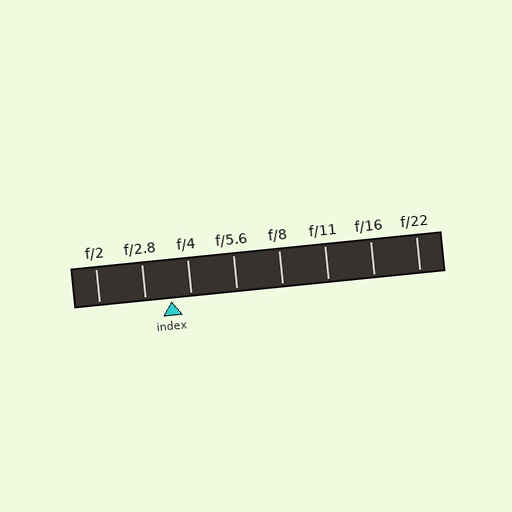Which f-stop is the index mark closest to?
The index mark is closest to f/4.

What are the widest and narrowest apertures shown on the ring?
The widest aperture shown is f/2 and the narrowest is f/22.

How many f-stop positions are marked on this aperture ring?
There are 8 f-stop positions marked.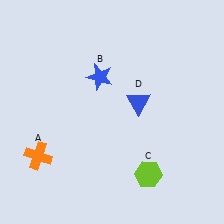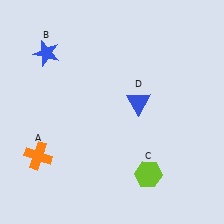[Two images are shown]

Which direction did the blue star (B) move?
The blue star (B) moved left.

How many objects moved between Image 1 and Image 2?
1 object moved between the two images.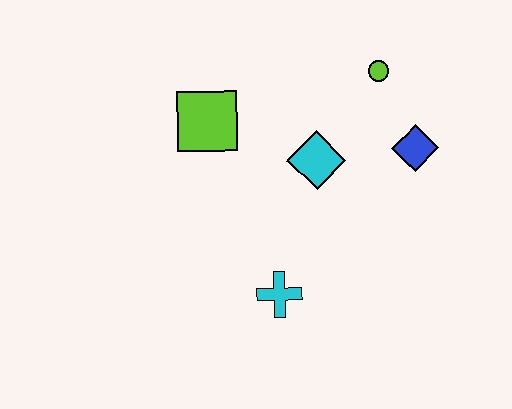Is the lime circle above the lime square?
Yes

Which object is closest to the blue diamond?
The lime circle is closest to the blue diamond.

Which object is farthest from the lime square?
The blue diamond is farthest from the lime square.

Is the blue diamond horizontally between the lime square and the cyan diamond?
No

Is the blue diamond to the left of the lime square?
No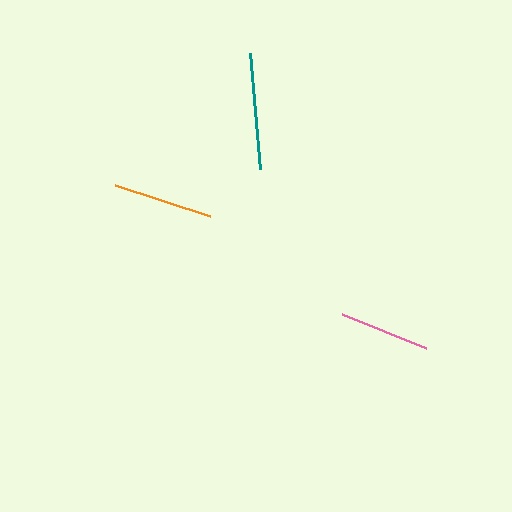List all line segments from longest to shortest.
From longest to shortest: teal, orange, pink.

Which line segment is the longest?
The teal line is the longest at approximately 116 pixels.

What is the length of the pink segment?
The pink segment is approximately 90 pixels long.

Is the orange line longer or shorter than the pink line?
The orange line is longer than the pink line.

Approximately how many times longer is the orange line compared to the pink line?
The orange line is approximately 1.1 times the length of the pink line.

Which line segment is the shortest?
The pink line is the shortest at approximately 90 pixels.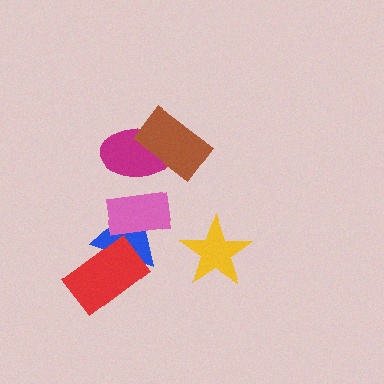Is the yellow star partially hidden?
No, no other shape covers it.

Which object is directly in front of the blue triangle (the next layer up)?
The pink rectangle is directly in front of the blue triangle.